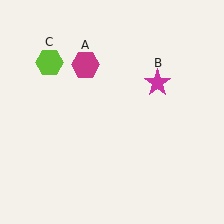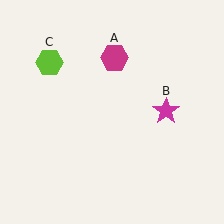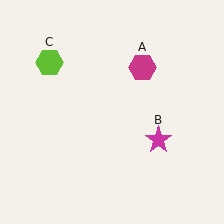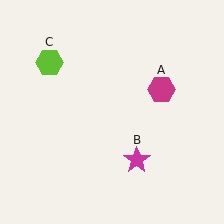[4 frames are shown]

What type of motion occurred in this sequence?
The magenta hexagon (object A), magenta star (object B) rotated clockwise around the center of the scene.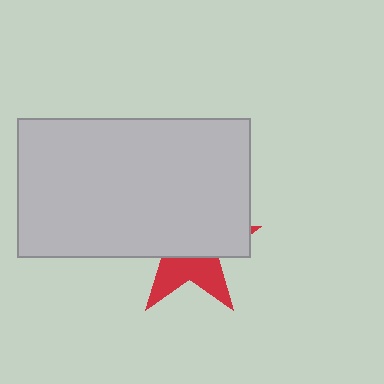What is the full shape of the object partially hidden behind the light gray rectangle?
The partially hidden object is a red star.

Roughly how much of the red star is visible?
A small part of it is visible (roughly 38%).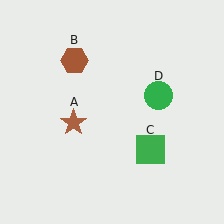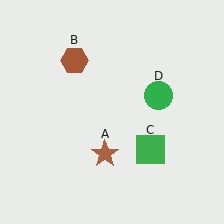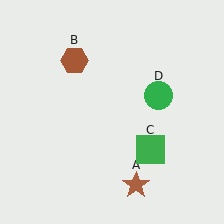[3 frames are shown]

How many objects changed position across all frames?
1 object changed position: brown star (object A).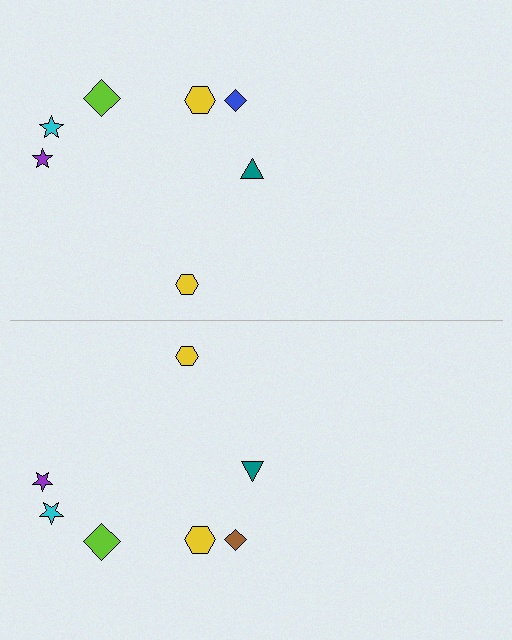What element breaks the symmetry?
The brown diamond on the bottom side breaks the symmetry — its mirror counterpart is blue.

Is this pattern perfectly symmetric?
No, the pattern is not perfectly symmetric. The brown diamond on the bottom side breaks the symmetry — its mirror counterpart is blue.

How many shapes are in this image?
There are 14 shapes in this image.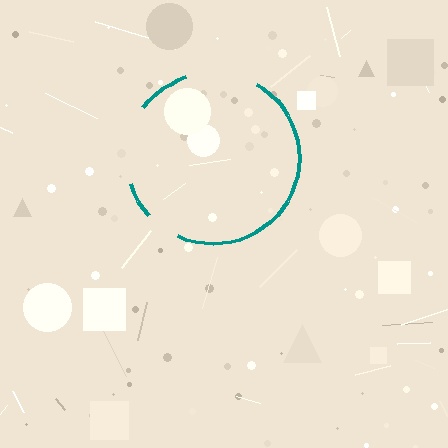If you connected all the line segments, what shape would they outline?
They would outline a circle.